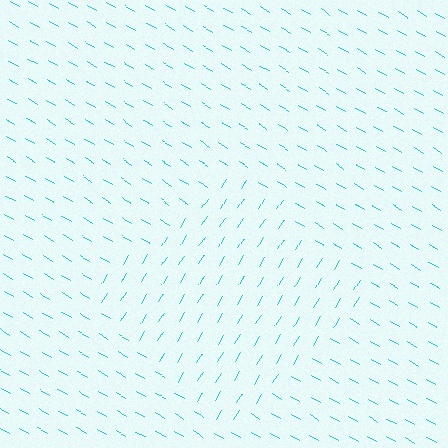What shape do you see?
I see a diamond.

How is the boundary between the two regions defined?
The boundary is defined purely by a change in line orientation (approximately 88 degrees difference). All lines are the same color and thickness.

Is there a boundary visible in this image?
Yes, there is a texture boundary formed by a change in line orientation.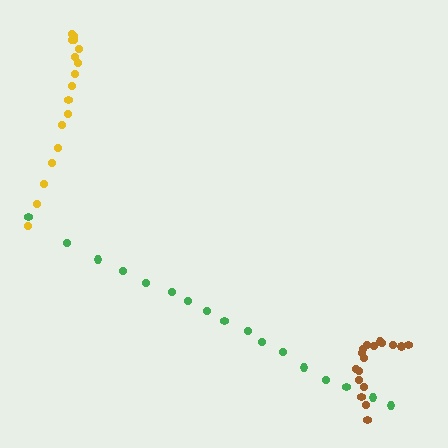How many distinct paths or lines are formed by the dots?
There are 3 distinct paths.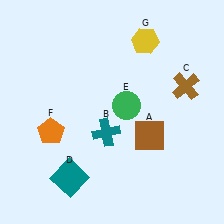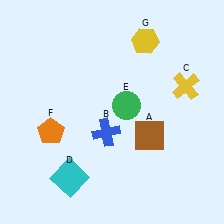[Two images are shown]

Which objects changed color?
B changed from teal to blue. C changed from brown to yellow. D changed from teal to cyan.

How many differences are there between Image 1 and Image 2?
There are 3 differences between the two images.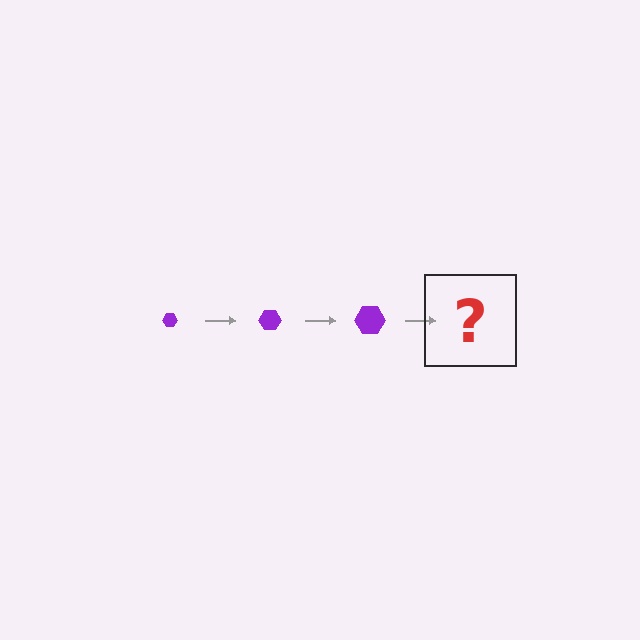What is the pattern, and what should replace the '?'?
The pattern is that the hexagon gets progressively larger each step. The '?' should be a purple hexagon, larger than the previous one.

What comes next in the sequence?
The next element should be a purple hexagon, larger than the previous one.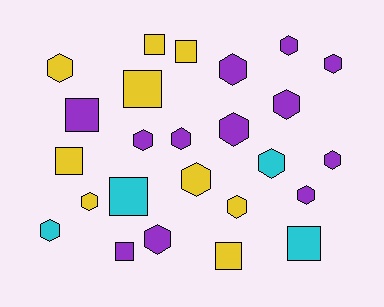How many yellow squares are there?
There are 5 yellow squares.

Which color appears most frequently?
Purple, with 12 objects.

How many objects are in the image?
There are 25 objects.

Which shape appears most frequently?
Hexagon, with 16 objects.